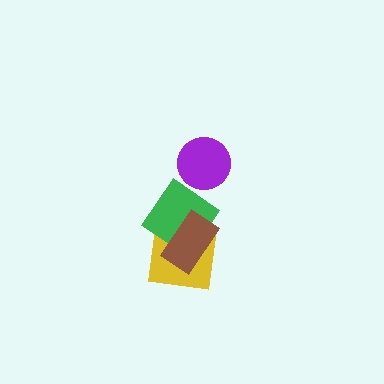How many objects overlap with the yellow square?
2 objects overlap with the yellow square.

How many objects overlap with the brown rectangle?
2 objects overlap with the brown rectangle.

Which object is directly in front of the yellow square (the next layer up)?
The green diamond is directly in front of the yellow square.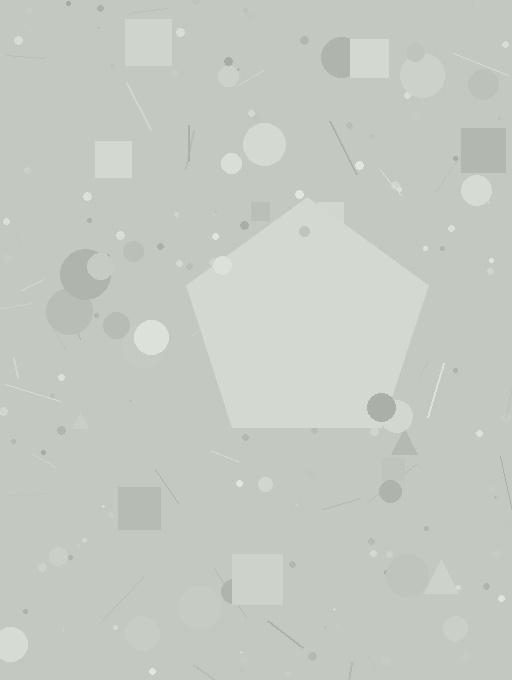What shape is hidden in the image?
A pentagon is hidden in the image.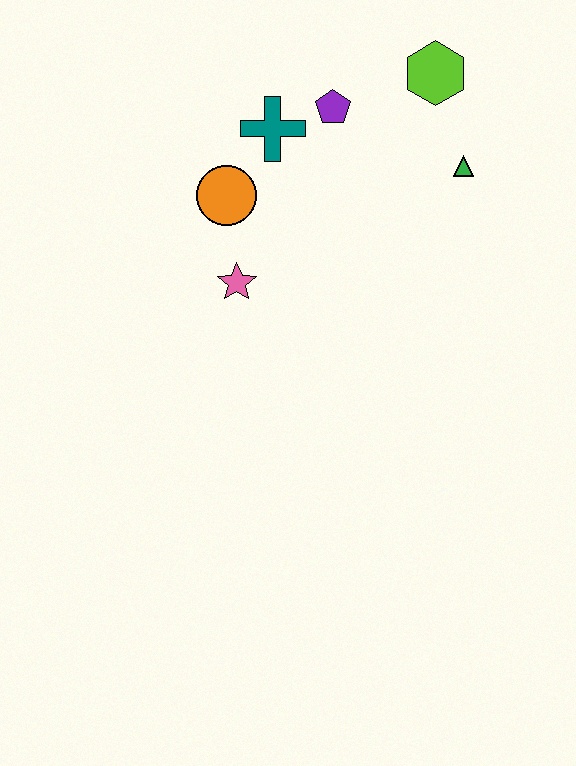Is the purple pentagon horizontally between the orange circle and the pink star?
No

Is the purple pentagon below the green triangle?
No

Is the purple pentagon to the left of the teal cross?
No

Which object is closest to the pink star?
The orange circle is closest to the pink star.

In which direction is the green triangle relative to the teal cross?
The green triangle is to the right of the teal cross.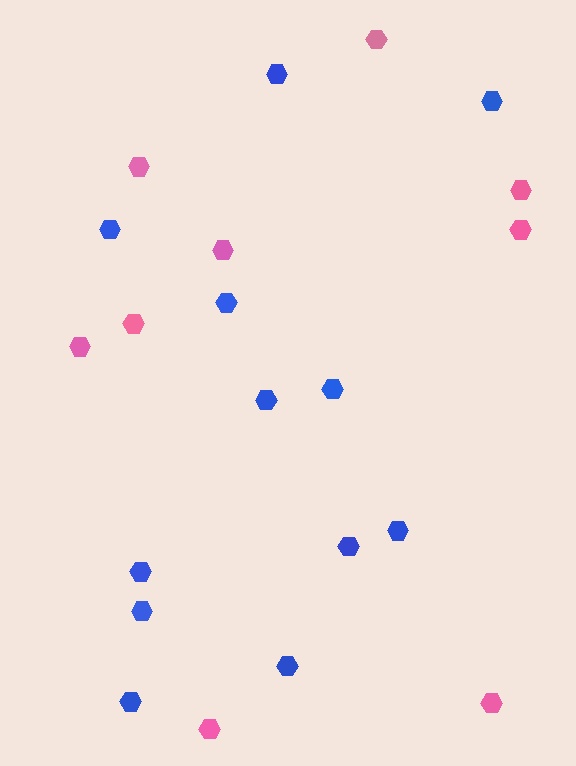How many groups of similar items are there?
There are 2 groups: one group of blue hexagons (12) and one group of pink hexagons (9).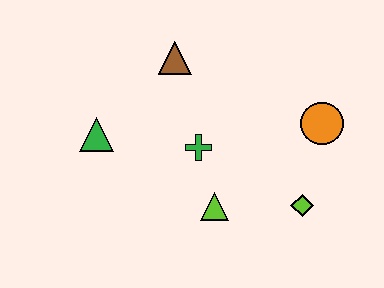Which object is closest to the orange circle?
The lime diamond is closest to the orange circle.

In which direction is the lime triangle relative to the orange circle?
The lime triangle is to the left of the orange circle.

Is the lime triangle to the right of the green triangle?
Yes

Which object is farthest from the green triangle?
The orange circle is farthest from the green triangle.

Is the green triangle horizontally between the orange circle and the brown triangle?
No